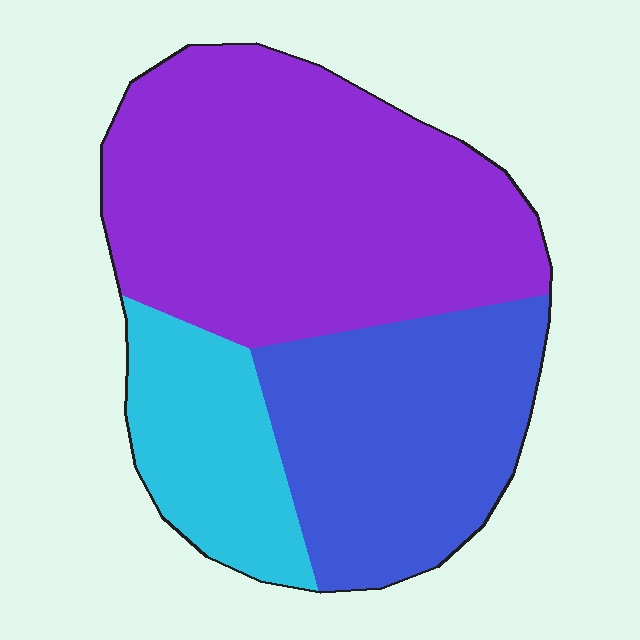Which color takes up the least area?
Cyan, at roughly 20%.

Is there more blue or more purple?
Purple.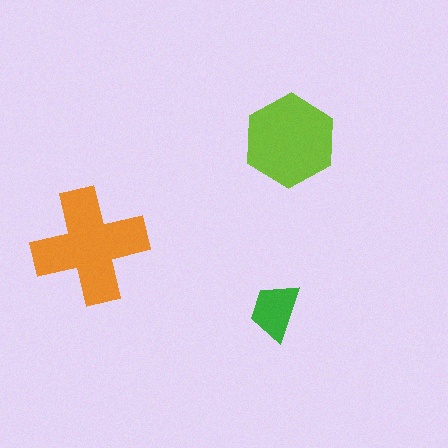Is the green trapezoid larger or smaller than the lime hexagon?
Smaller.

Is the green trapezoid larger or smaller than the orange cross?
Smaller.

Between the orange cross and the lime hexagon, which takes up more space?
The orange cross.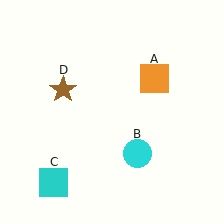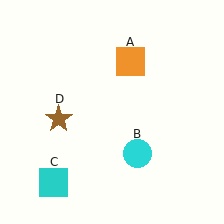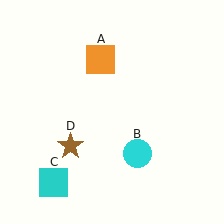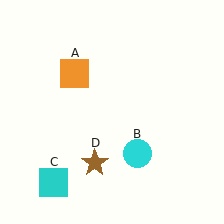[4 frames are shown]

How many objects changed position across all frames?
2 objects changed position: orange square (object A), brown star (object D).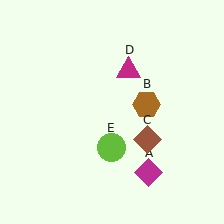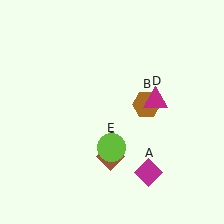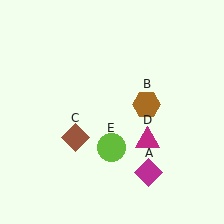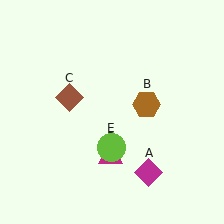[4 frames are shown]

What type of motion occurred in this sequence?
The brown diamond (object C), magenta triangle (object D) rotated clockwise around the center of the scene.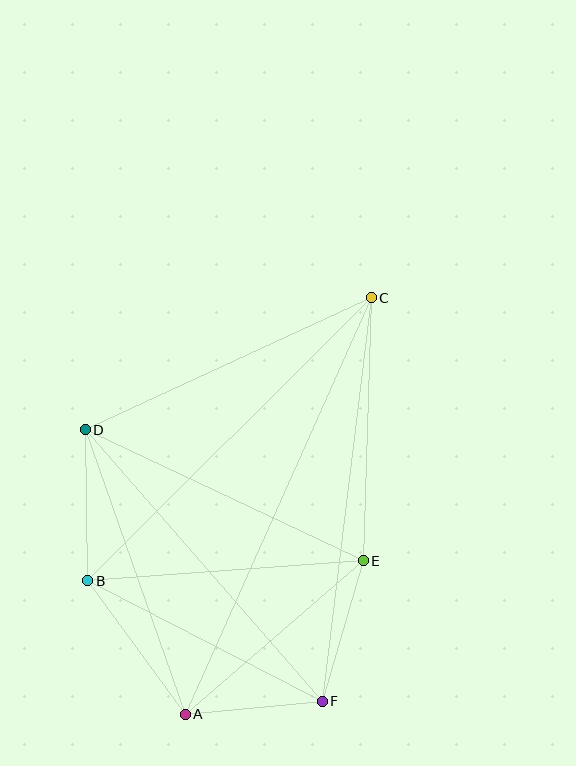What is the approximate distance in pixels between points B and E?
The distance between B and E is approximately 276 pixels.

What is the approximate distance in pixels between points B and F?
The distance between B and F is approximately 264 pixels.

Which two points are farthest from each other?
Points A and C are farthest from each other.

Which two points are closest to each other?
Points A and F are closest to each other.